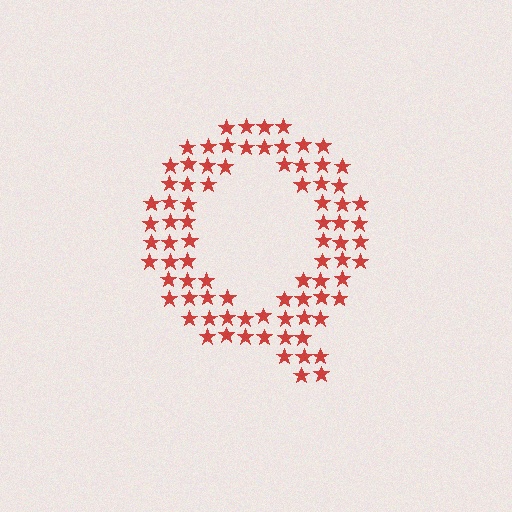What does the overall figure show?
The overall figure shows the letter Q.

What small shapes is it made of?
It is made of small stars.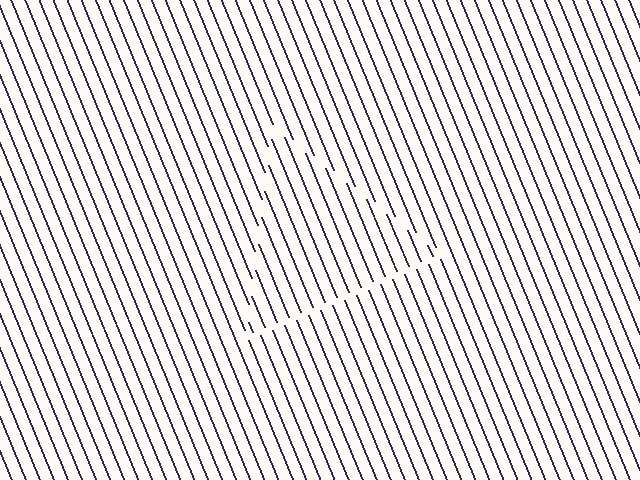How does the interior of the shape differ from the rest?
The interior of the shape contains the same grating, shifted by half a period — the contour is defined by the phase discontinuity where line-ends from the inner and outer gratings abut.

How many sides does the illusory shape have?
3 sides — the line-ends trace a triangle.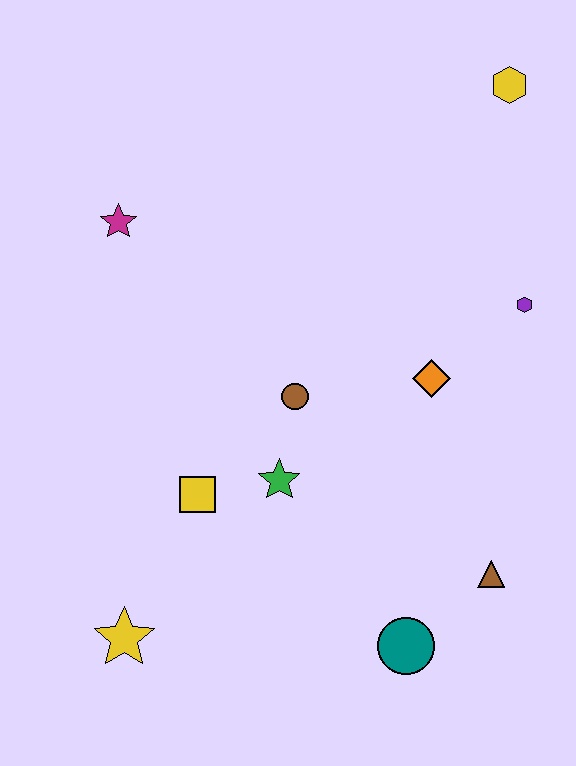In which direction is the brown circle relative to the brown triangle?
The brown circle is to the left of the brown triangle.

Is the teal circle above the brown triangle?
No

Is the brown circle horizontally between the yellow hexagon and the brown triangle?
No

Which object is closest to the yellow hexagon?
The purple hexagon is closest to the yellow hexagon.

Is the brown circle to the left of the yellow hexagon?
Yes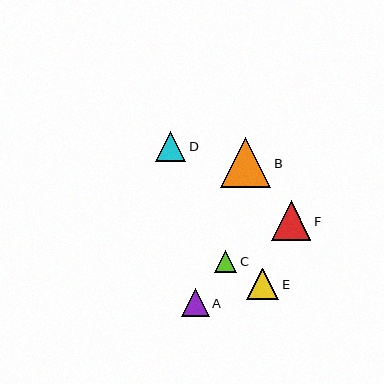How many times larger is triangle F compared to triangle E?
Triangle F is approximately 1.3 times the size of triangle E.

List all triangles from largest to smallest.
From largest to smallest: B, F, E, D, A, C.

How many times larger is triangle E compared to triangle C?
Triangle E is approximately 1.4 times the size of triangle C.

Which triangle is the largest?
Triangle B is the largest with a size of approximately 50 pixels.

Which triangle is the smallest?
Triangle C is the smallest with a size of approximately 22 pixels.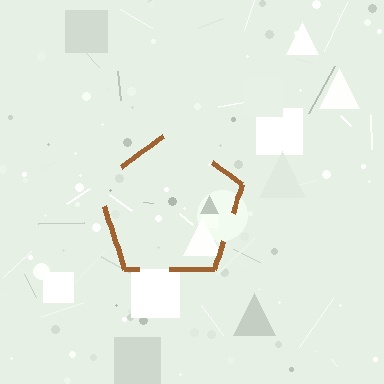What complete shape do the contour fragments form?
The contour fragments form a pentagon.